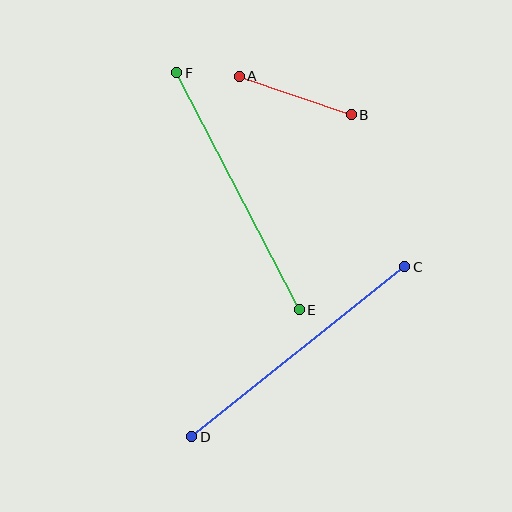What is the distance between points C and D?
The distance is approximately 272 pixels.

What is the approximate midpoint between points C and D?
The midpoint is at approximately (298, 352) pixels.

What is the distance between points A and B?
The distance is approximately 119 pixels.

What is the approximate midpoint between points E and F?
The midpoint is at approximately (238, 191) pixels.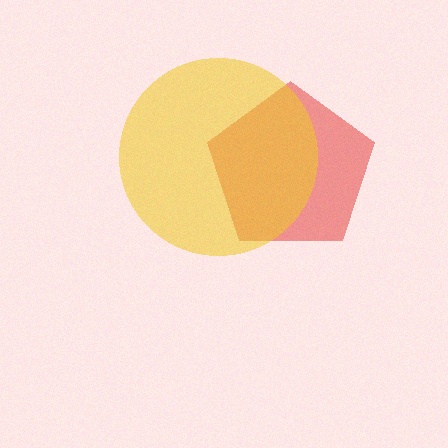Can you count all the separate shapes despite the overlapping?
Yes, there are 2 separate shapes.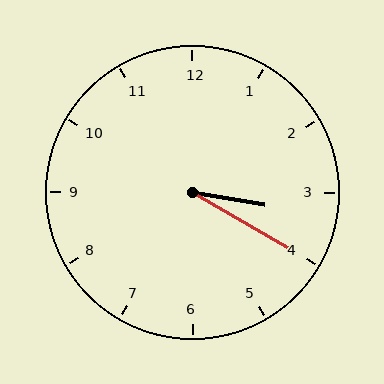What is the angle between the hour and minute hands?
Approximately 20 degrees.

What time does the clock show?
3:20.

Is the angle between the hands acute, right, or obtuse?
It is acute.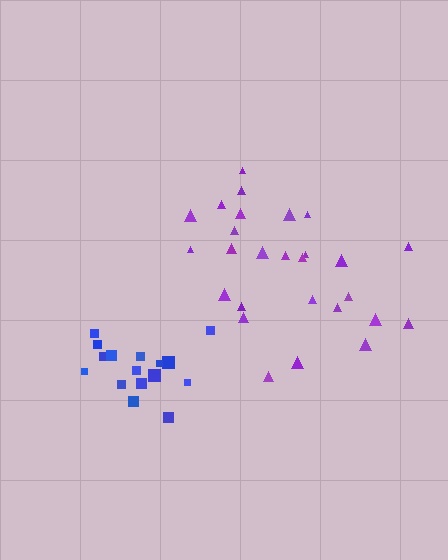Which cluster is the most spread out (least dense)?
Purple.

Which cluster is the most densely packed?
Blue.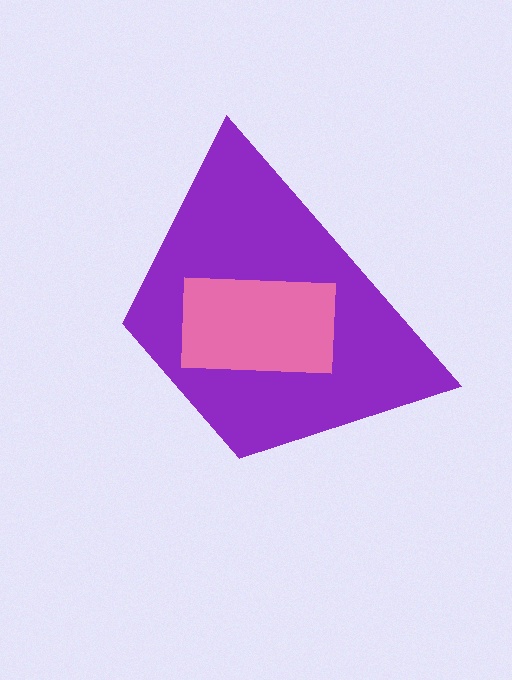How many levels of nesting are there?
2.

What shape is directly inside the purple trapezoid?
The pink rectangle.